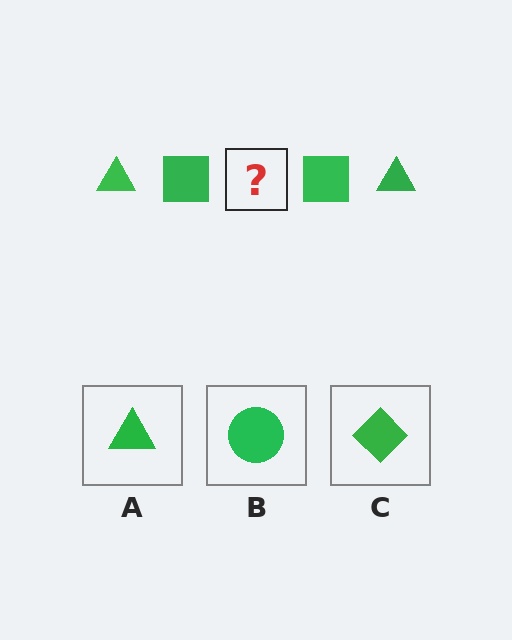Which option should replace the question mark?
Option A.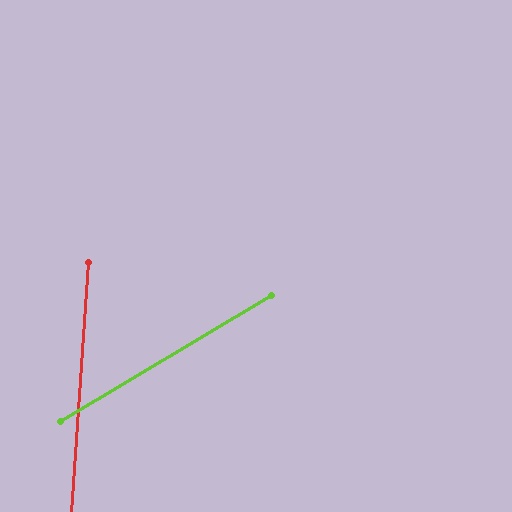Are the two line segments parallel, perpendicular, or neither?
Neither parallel nor perpendicular — they differ by about 55°.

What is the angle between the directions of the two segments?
Approximately 55 degrees.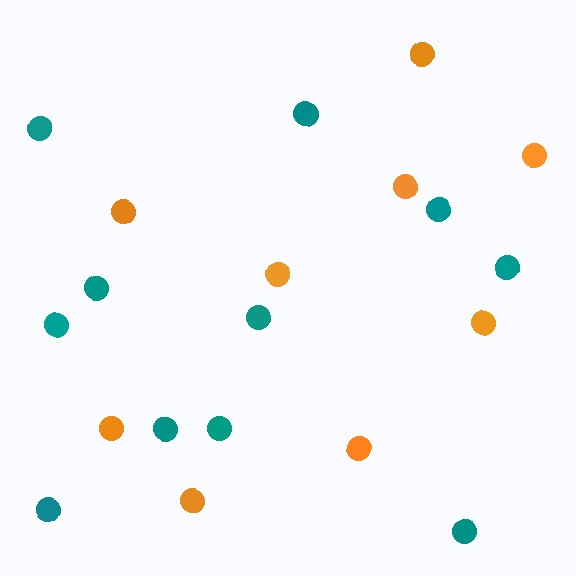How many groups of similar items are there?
There are 2 groups: one group of teal circles (11) and one group of orange circles (9).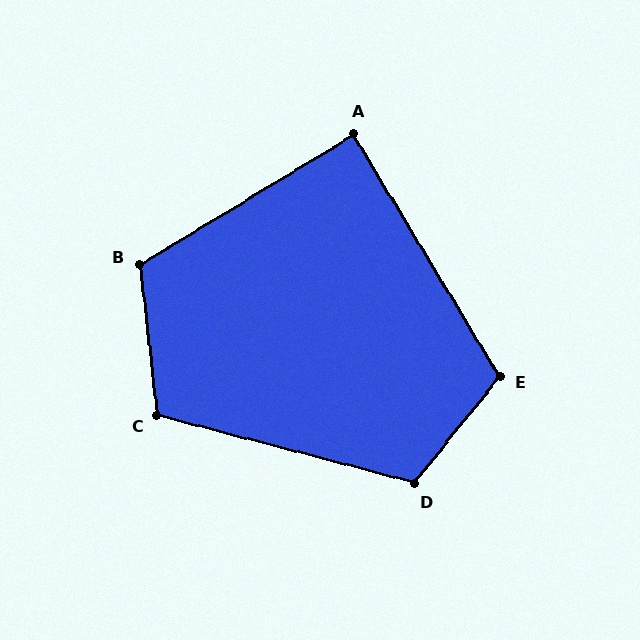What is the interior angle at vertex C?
Approximately 111 degrees (obtuse).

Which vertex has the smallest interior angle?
A, at approximately 90 degrees.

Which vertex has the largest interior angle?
B, at approximately 115 degrees.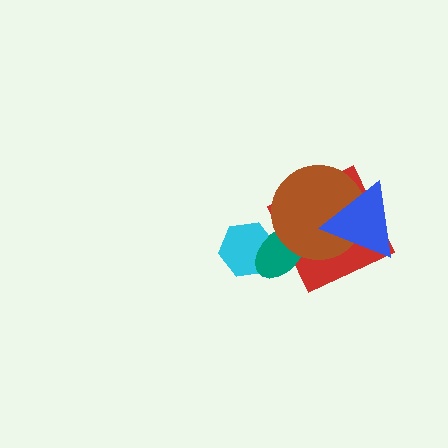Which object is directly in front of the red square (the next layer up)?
The teal ellipse is directly in front of the red square.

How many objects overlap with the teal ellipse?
3 objects overlap with the teal ellipse.